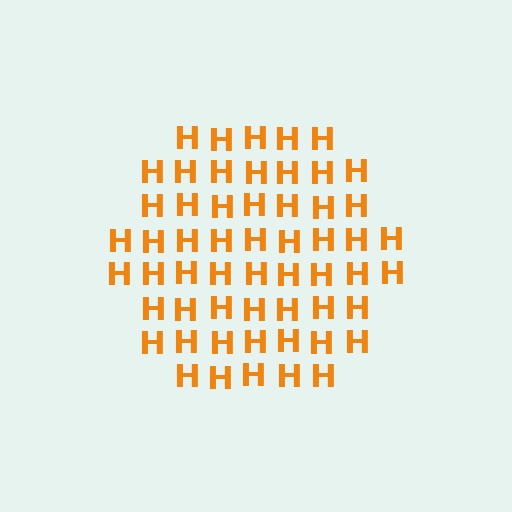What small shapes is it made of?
It is made of small letter H's.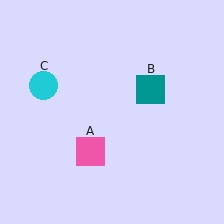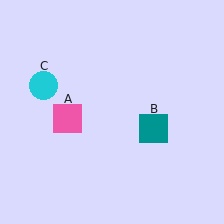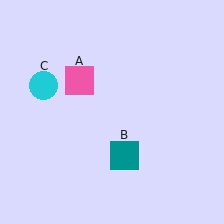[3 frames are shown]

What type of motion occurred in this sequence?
The pink square (object A), teal square (object B) rotated clockwise around the center of the scene.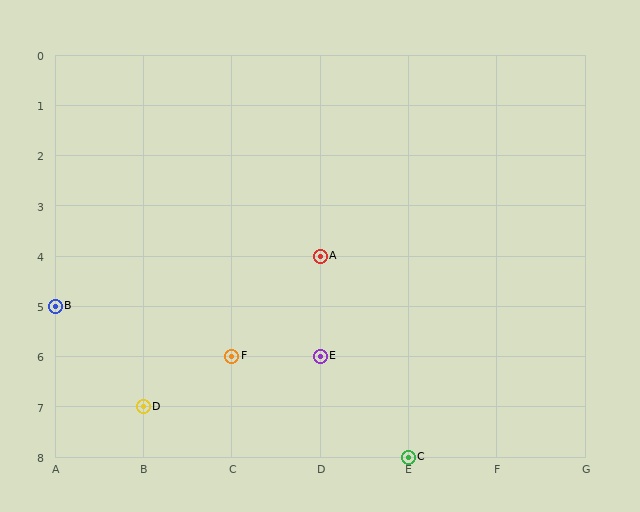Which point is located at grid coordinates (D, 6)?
Point E is at (D, 6).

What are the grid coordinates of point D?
Point D is at grid coordinates (B, 7).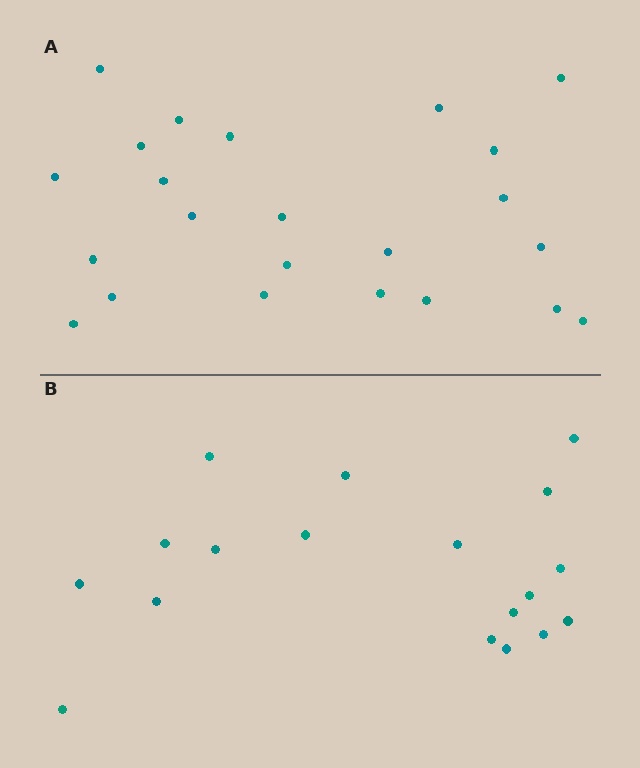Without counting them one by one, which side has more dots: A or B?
Region A (the top region) has more dots.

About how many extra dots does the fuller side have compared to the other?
Region A has about 5 more dots than region B.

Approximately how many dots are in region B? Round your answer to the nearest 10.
About 20 dots. (The exact count is 18, which rounds to 20.)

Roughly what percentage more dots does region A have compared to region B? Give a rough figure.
About 30% more.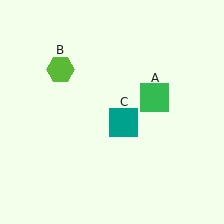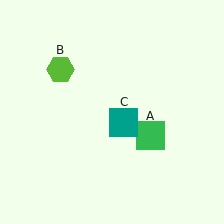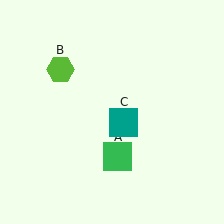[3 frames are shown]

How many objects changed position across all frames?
1 object changed position: green square (object A).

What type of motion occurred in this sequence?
The green square (object A) rotated clockwise around the center of the scene.